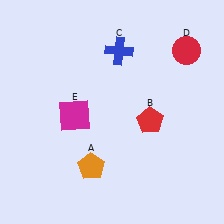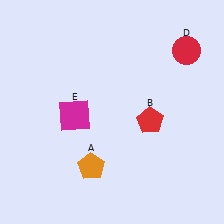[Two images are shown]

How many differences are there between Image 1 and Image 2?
There is 1 difference between the two images.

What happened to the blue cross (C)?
The blue cross (C) was removed in Image 2. It was in the top-right area of Image 1.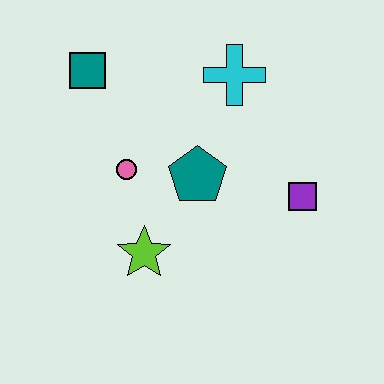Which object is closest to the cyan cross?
The teal pentagon is closest to the cyan cross.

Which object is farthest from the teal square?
The purple square is farthest from the teal square.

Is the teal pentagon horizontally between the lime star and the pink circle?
No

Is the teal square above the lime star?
Yes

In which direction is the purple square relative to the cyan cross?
The purple square is below the cyan cross.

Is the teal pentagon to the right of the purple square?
No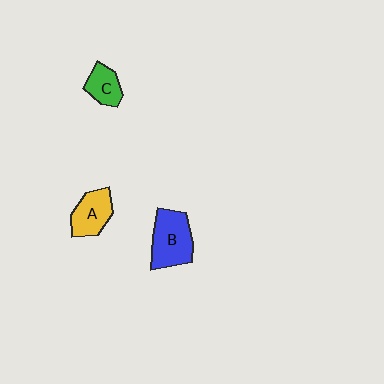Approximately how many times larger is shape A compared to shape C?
Approximately 1.4 times.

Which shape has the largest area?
Shape B (blue).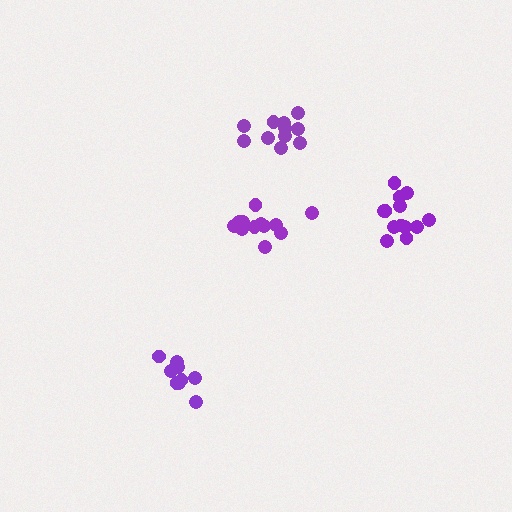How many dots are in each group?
Group 1: 11 dots, Group 2: 9 dots, Group 3: 14 dots, Group 4: 13 dots (47 total).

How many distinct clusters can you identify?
There are 4 distinct clusters.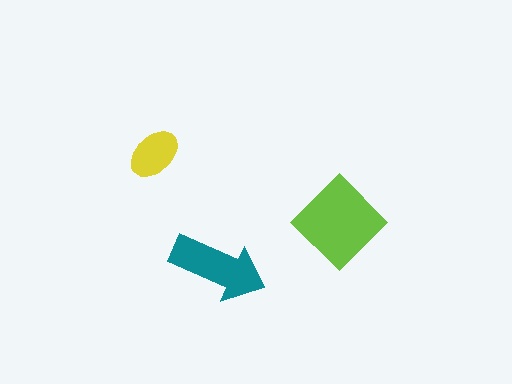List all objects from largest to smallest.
The lime diamond, the teal arrow, the yellow ellipse.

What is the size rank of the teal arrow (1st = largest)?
2nd.